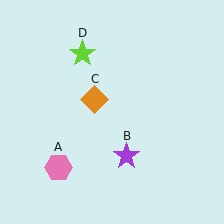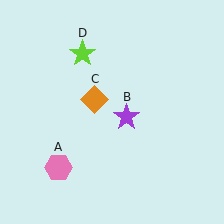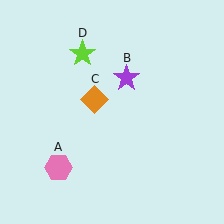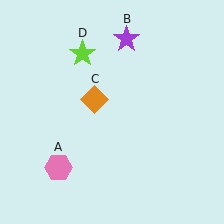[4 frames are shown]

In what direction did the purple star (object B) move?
The purple star (object B) moved up.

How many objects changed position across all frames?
1 object changed position: purple star (object B).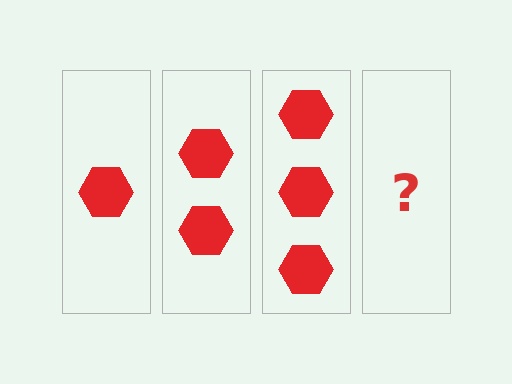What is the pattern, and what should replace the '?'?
The pattern is that each step adds one more hexagon. The '?' should be 4 hexagons.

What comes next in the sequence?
The next element should be 4 hexagons.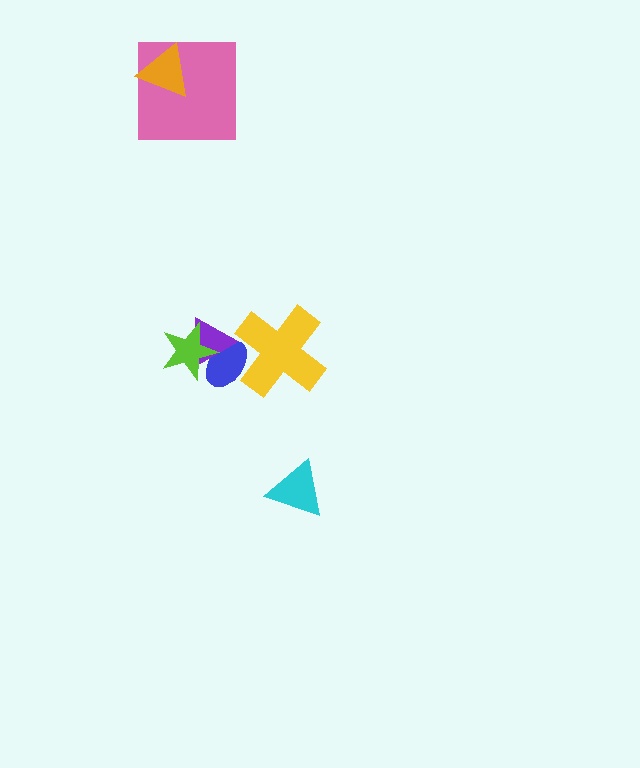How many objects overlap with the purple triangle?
2 objects overlap with the purple triangle.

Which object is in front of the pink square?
The orange triangle is in front of the pink square.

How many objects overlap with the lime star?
2 objects overlap with the lime star.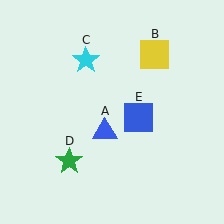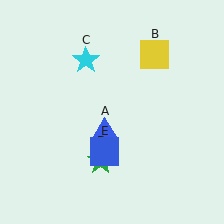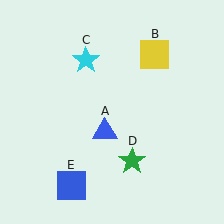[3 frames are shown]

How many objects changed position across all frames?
2 objects changed position: green star (object D), blue square (object E).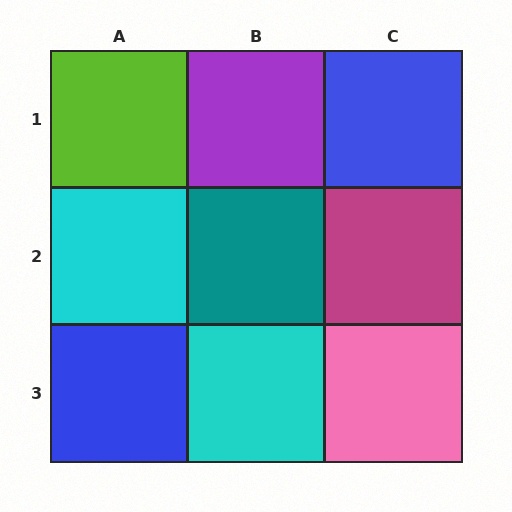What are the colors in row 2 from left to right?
Cyan, teal, magenta.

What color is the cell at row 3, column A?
Blue.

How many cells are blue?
2 cells are blue.